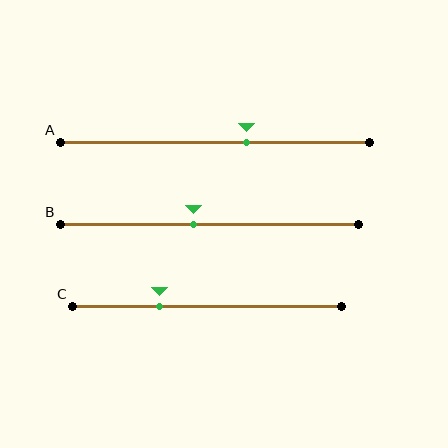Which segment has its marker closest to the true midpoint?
Segment B has its marker closest to the true midpoint.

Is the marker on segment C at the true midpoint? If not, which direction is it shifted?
No, the marker on segment C is shifted to the left by about 18% of the segment length.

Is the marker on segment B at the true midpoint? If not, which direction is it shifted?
No, the marker on segment B is shifted to the left by about 5% of the segment length.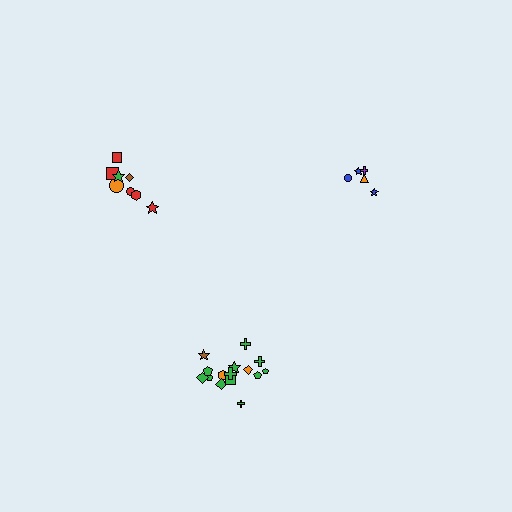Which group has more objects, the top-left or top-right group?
The top-left group.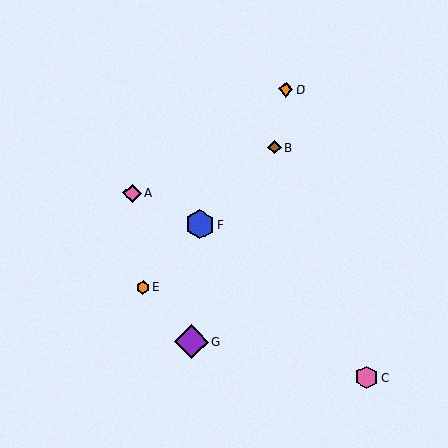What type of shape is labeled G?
Shape G is a purple diamond.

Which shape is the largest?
The purple diamond (labeled G) is the largest.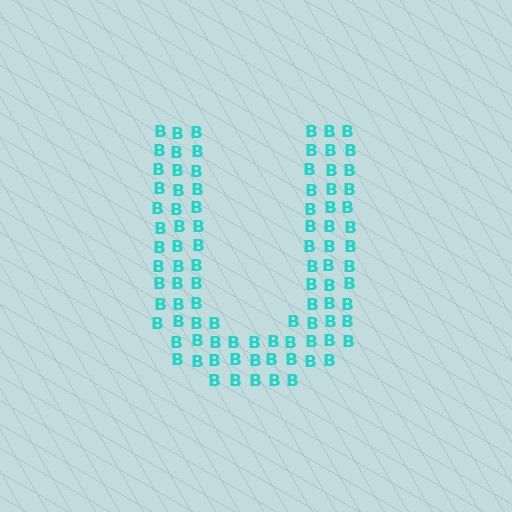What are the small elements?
The small elements are letter B's.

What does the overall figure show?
The overall figure shows the letter U.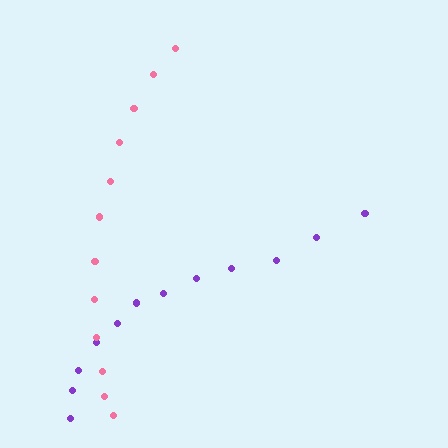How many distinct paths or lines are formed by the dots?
There are 2 distinct paths.